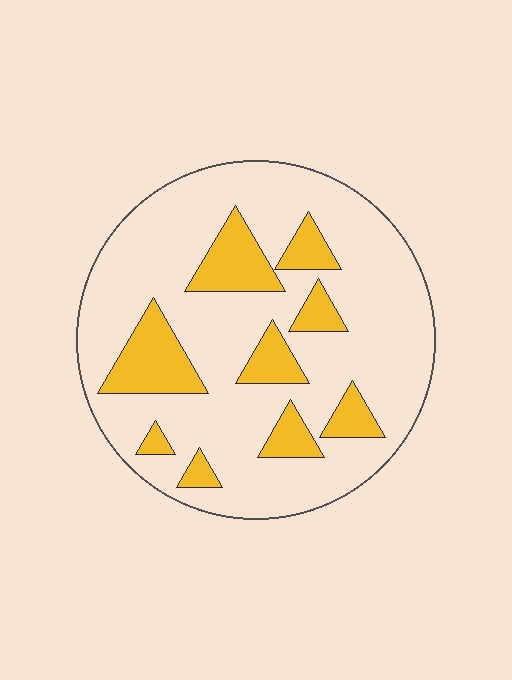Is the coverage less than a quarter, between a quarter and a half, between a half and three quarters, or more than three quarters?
Less than a quarter.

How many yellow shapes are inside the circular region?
9.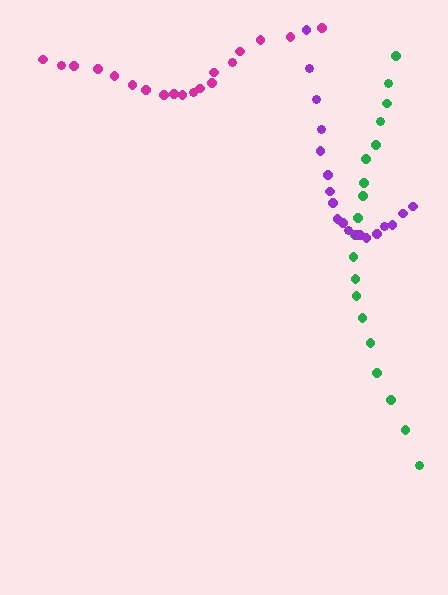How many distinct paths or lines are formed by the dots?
There are 3 distinct paths.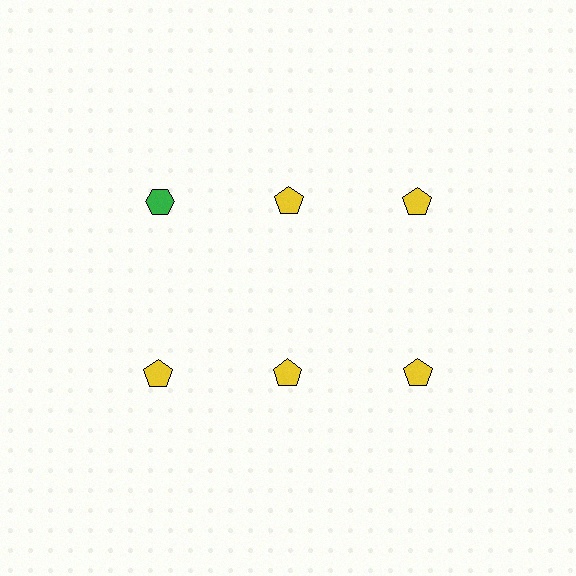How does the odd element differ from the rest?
It differs in both color (green instead of yellow) and shape (hexagon instead of pentagon).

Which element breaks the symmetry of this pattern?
The green hexagon in the top row, leftmost column breaks the symmetry. All other shapes are yellow pentagons.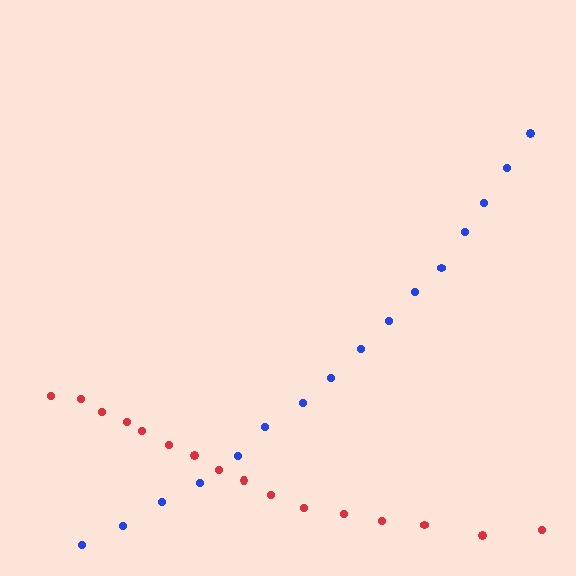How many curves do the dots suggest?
There are 2 distinct paths.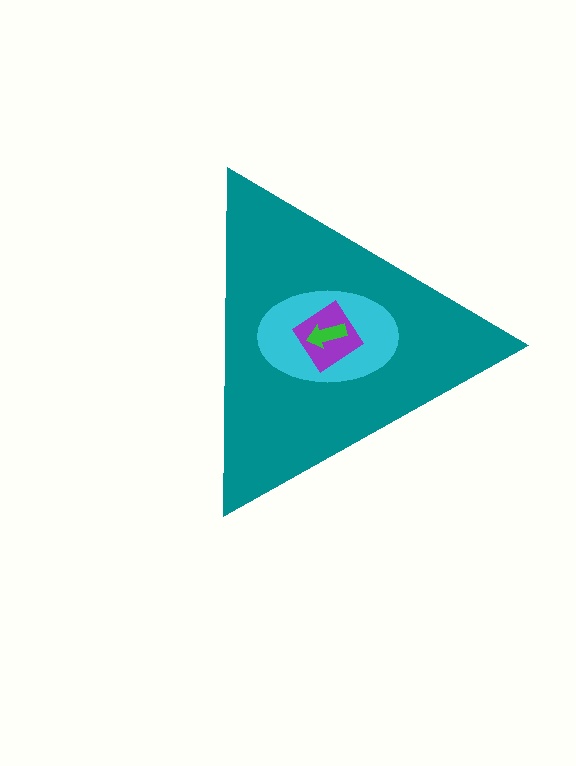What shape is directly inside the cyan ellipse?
The purple diamond.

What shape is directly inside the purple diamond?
The green arrow.